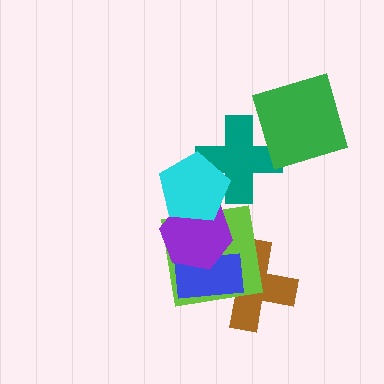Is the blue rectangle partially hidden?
Yes, it is partially covered by another shape.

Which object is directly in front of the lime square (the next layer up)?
The blue rectangle is directly in front of the lime square.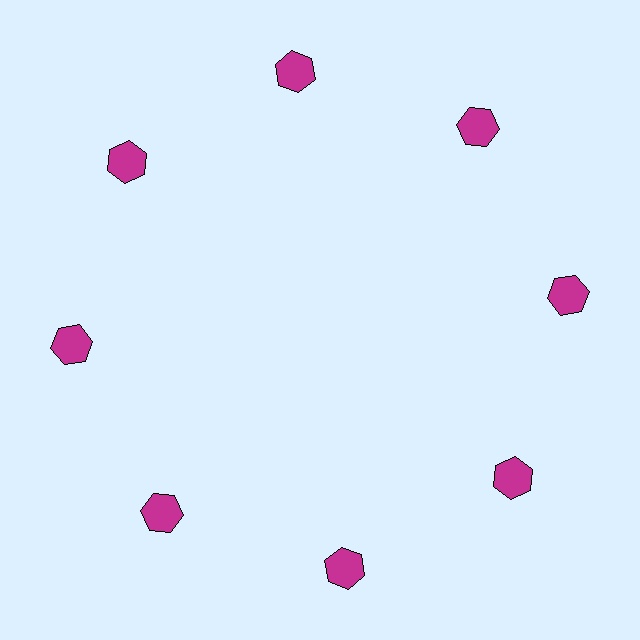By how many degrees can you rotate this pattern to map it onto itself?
The pattern maps onto itself every 45 degrees of rotation.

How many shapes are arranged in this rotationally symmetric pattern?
There are 8 shapes, arranged in 8 groups of 1.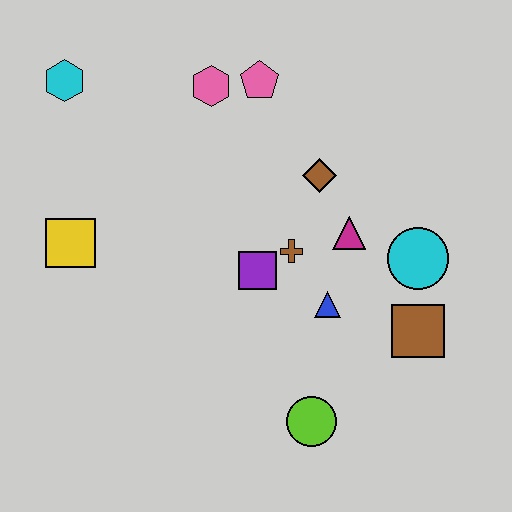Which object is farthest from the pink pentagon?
The lime circle is farthest from the pink pentagon.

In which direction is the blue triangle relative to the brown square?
The blue triangle is to the left of the brown square.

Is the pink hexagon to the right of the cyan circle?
No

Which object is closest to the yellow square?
The cyan hexagon is closest to the yellow square.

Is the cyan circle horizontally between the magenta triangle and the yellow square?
No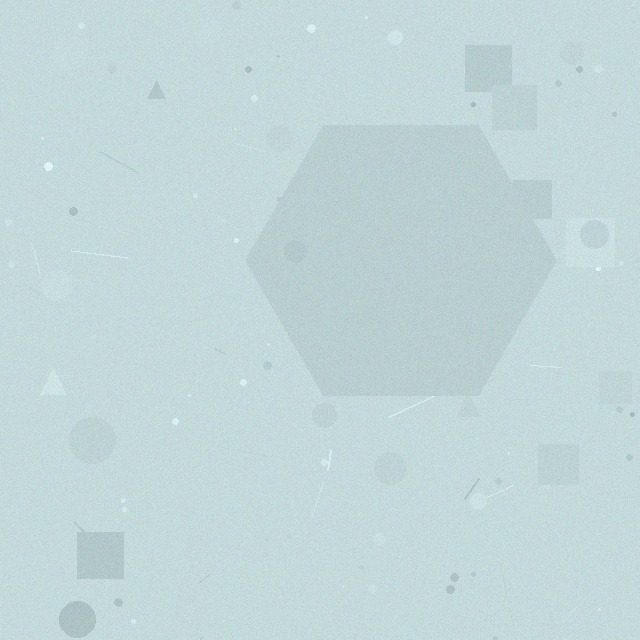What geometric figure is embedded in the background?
A hexagon is embedded in the background.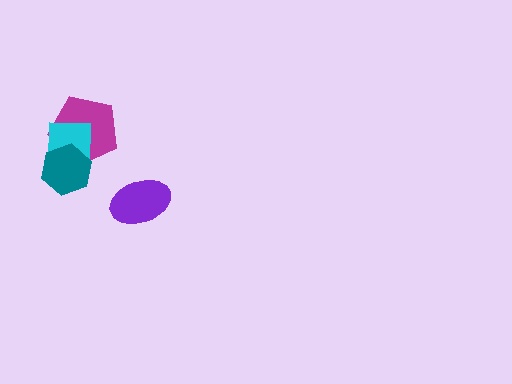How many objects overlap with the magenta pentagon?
2 objects overlap with the magenta pentagon.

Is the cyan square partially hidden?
Yes, it is partially covered by another shape.